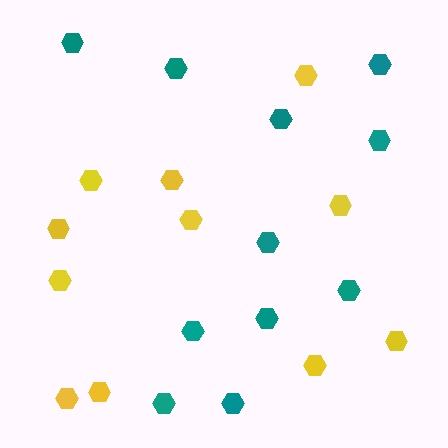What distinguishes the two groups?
There are 2 groups: one group of yellow hexagons (11) and one group of teal hexagons (11).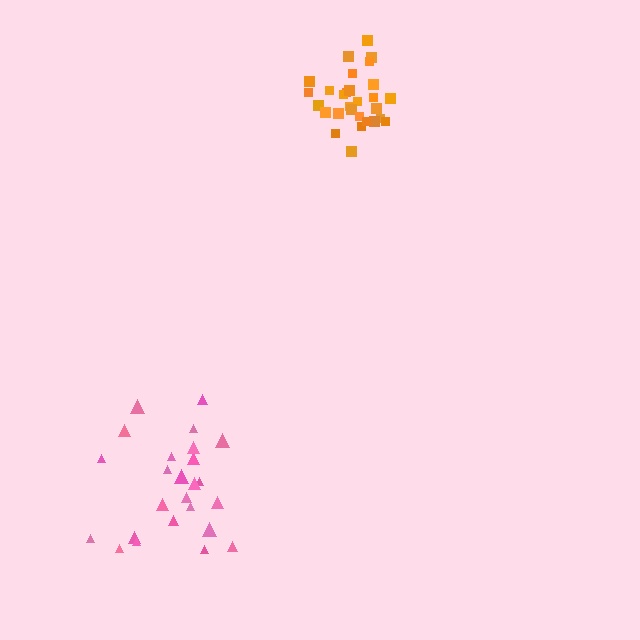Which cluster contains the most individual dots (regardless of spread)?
Orange (29).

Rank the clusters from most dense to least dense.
orange, pink.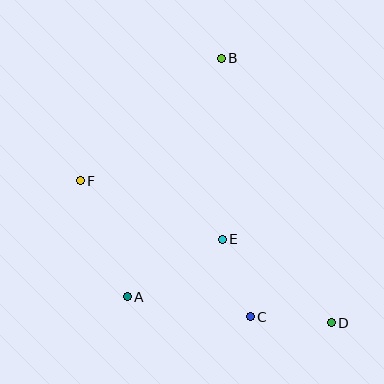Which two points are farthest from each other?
Points D and F are farthest from each other.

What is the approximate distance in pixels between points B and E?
The distance between B and E is approximately 181 pixels.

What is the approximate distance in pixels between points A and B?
The distance between A and B is approximately 257 pixels.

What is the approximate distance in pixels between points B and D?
The distance between B and D is approximately 287 pixels.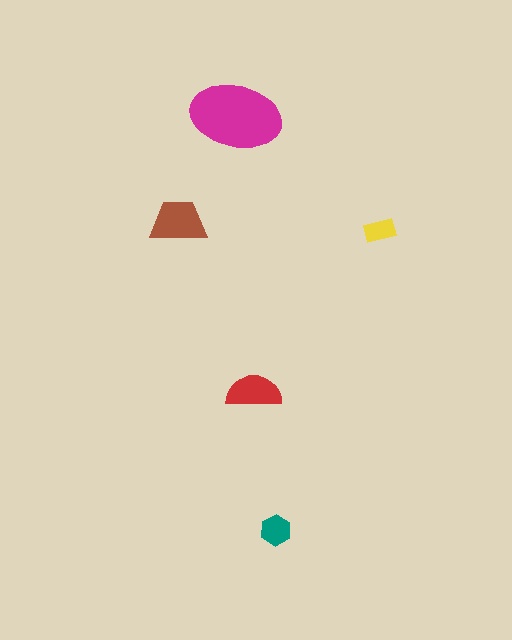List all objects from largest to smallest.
The magenta ellipse, the brown trapezoid, the red semicircle, the teal hexagon, the yellow rectangle.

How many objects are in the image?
There are 5 objects in the image.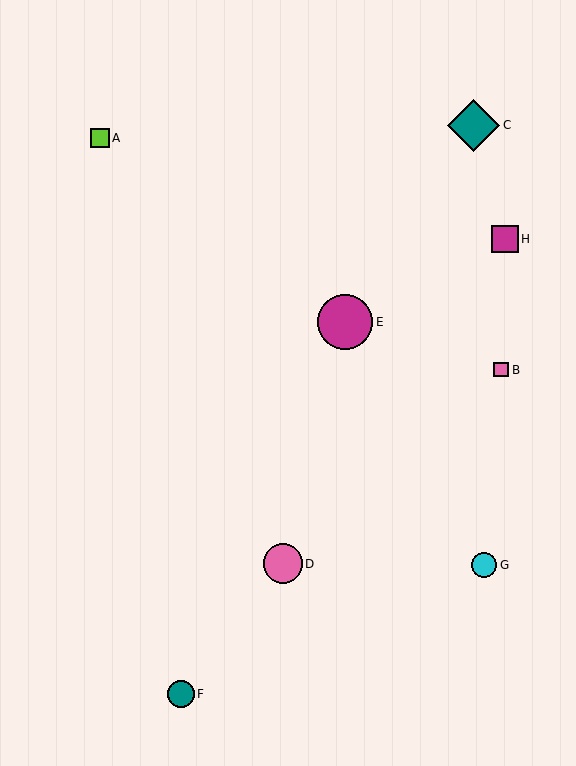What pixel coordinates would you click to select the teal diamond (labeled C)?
Click at (473, 125) to select the teal diamond C.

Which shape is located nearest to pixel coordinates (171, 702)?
The teal circle (labeled F) at (181, 694) is nearest to that location.